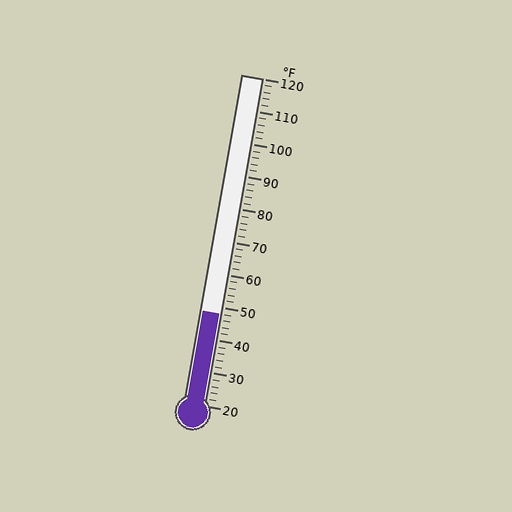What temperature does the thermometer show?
The thermometer shows approximately 48°F.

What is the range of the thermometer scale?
The thermometer scale ranges from 20°F to 120°F.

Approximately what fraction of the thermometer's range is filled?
The thermometer is filled to approximately 30% of its range.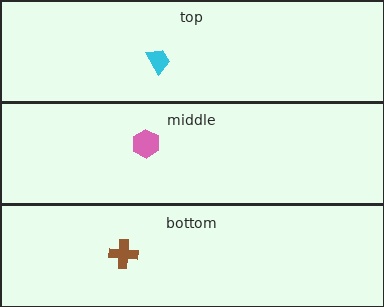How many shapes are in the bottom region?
1.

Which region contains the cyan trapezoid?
The top region.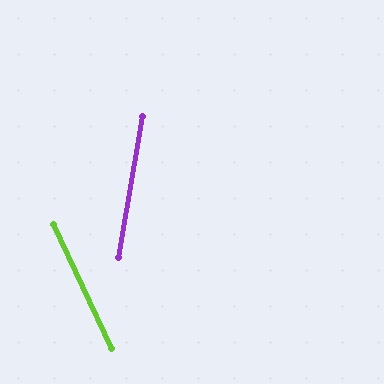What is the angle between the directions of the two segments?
Approximately 35 degrees.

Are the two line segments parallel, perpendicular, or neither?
Neither parallel nor perpendicular — they differ by about 35°.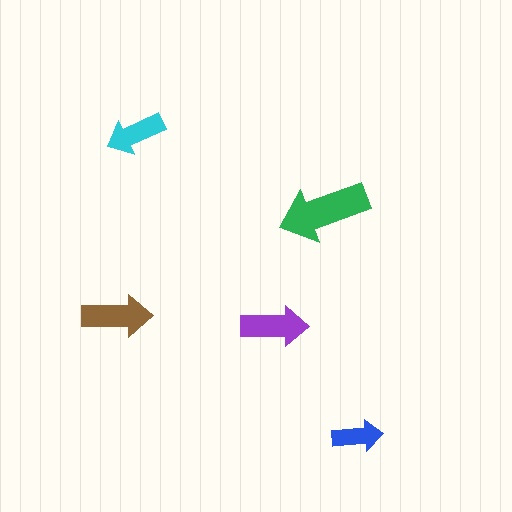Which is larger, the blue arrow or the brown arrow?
The brown one.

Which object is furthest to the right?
The blue arrow is rightmost.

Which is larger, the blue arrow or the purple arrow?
The purple one.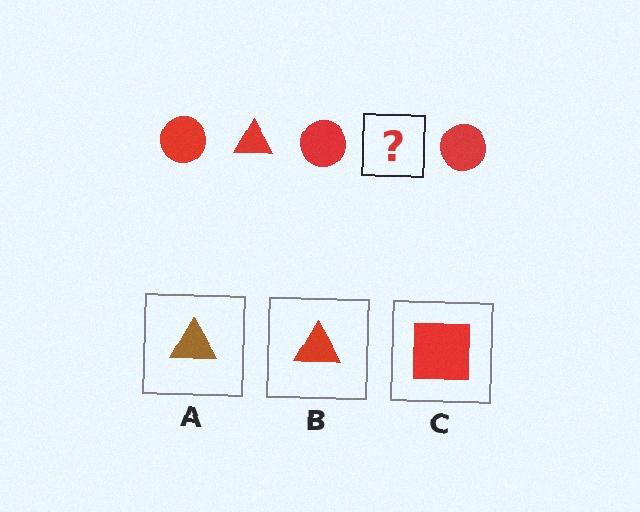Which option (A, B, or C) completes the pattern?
B.